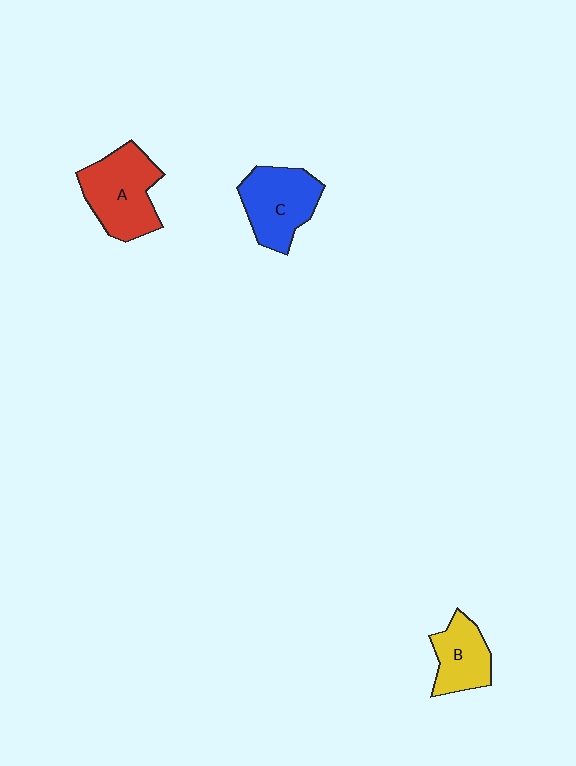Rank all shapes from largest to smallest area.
From largest to smallest: A (red), C (blue), B (yellow).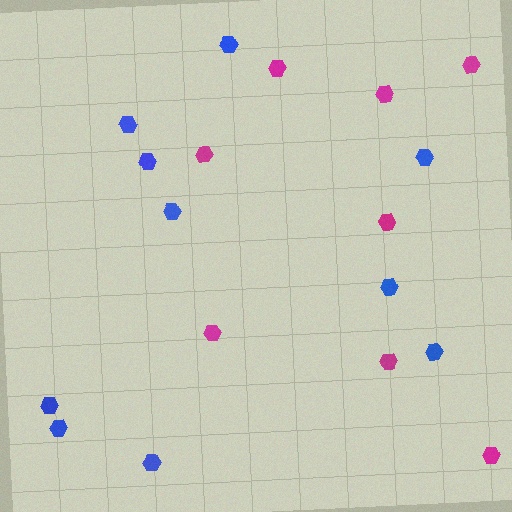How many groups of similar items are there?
There are 2 groups: one group of magenta hexagons (8) and one group of blue hexagons (10).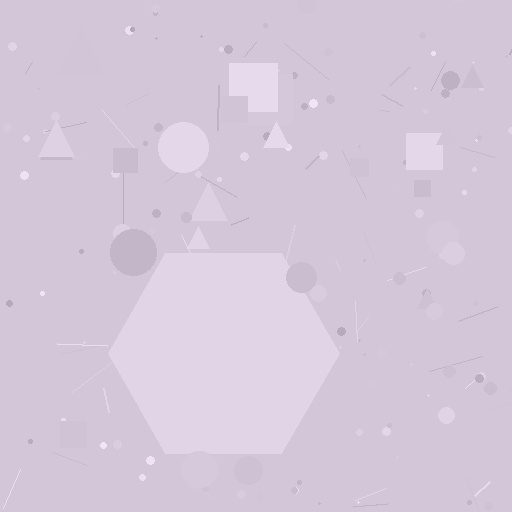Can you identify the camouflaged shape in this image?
The camouflaged shape is a hexagon.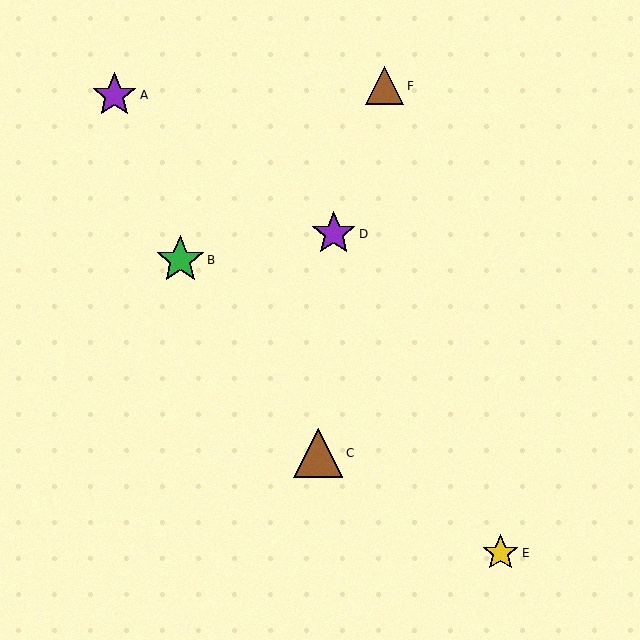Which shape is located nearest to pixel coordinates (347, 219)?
The purple star (labeled D) at (334, 234) is nearest to that location.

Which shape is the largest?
The brown triangle (labeled C) is the largest.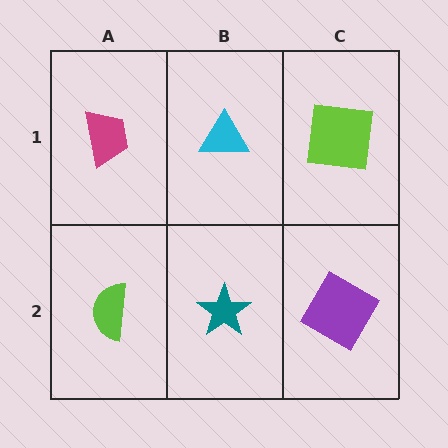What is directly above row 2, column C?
A lime square.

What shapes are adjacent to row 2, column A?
A magenta trapezoid (row 1, column A), a teal star (row 2, column B).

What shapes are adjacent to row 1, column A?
A lime semicircle (row 2, column A), a cyan triangle (row 1, column B).